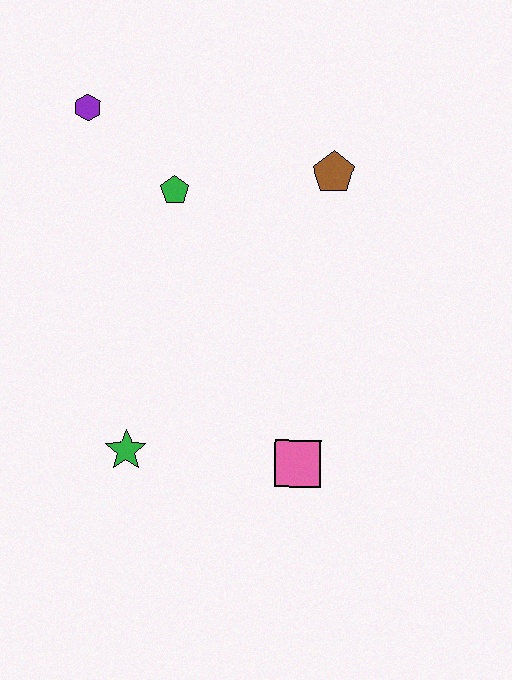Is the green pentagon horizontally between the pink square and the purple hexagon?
Yes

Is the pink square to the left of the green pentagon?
No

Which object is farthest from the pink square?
The purple hexagon is farthest from the pink square.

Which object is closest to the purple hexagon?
The green pentagon is closest to the purple hexagon.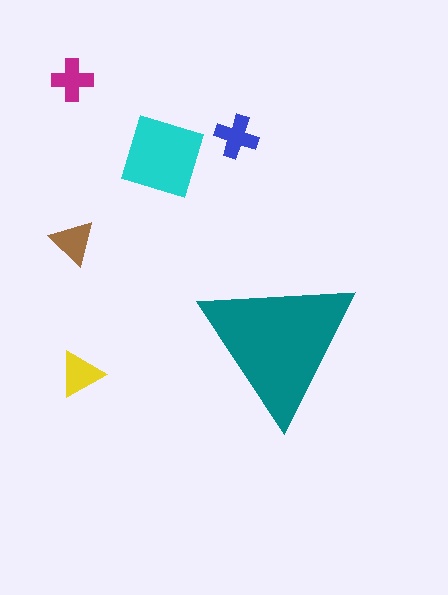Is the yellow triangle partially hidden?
No, the yellow triangle is fully visible.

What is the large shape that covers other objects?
A teal triangle.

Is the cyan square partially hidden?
No, the cyan square is fully visible.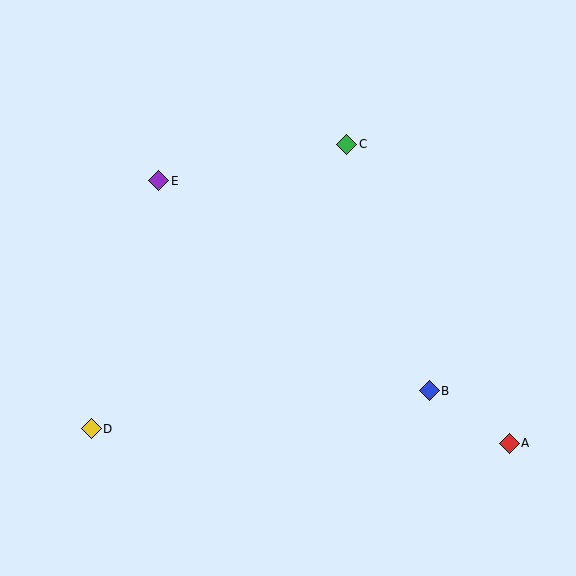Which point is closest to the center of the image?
Point C at (347, 144) is closest to the center.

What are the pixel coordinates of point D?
Point D is at (91, 429).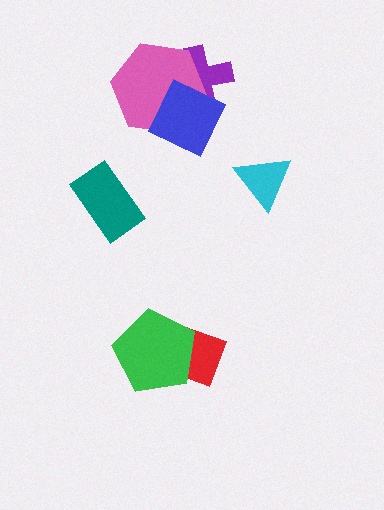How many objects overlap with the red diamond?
1 object overlaps with the red diamond.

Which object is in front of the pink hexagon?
The blue diamond is in front of the pink hexagon.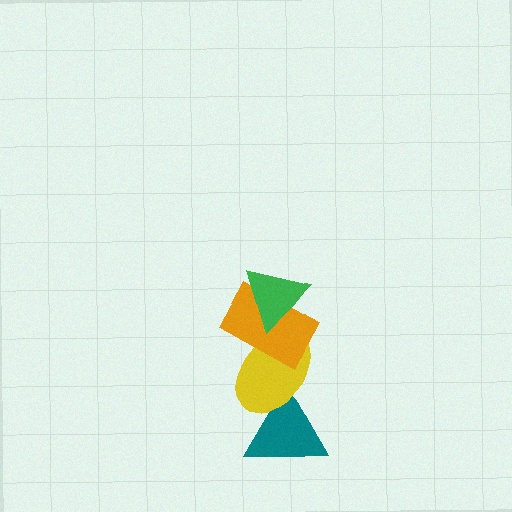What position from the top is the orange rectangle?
The orange rectangle is 2nd from the top.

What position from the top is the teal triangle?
The teal triangle is 4th from the top.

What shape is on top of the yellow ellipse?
The orange rectangle is on top of the yellow ellipse.